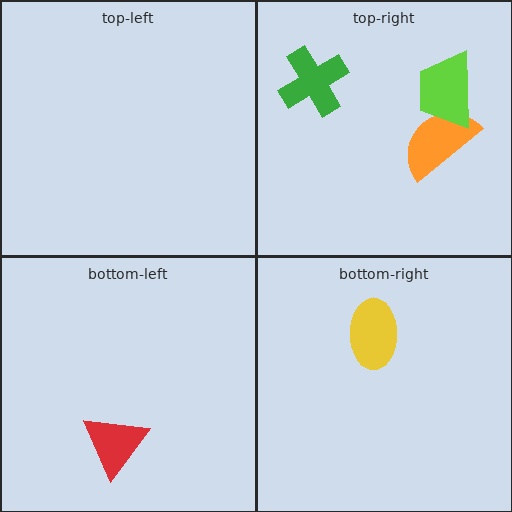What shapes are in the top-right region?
The green cross, the orange semicircle, the lime trapezoid.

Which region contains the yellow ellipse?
The bottom-right region.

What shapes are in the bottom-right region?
The yellow ellipse.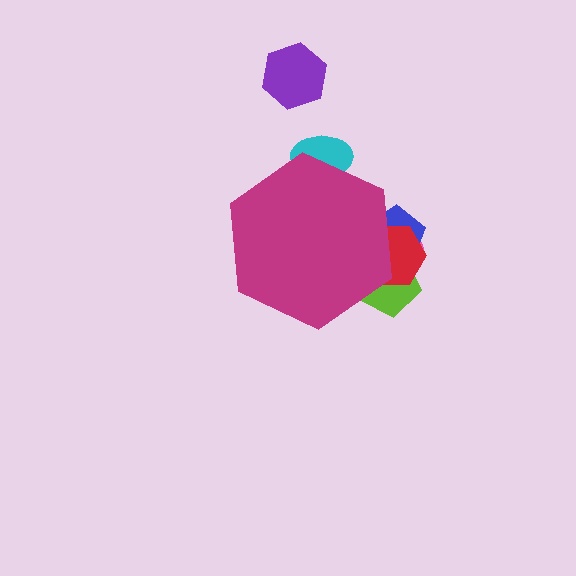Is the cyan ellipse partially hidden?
Yes, the cyan ellipse is partially hidden behind the magenta hexagon.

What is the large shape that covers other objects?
A magenta hexagon.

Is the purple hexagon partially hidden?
No, the purple hexagon is fully visible.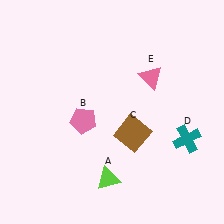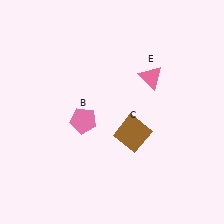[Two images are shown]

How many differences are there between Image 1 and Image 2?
There are 2 differences between the two images.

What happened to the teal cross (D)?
The teal cross (D) was removed in Image 2. It was in the bottom-right area of Image 1.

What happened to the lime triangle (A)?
The lime triangle (A) was removed in Image 2. It was in the bottom-left area of Image 1.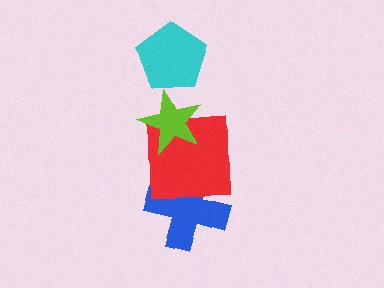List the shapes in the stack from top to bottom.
From top to bottom: the cyan pentagon, the lime star, the red square, the blue cross.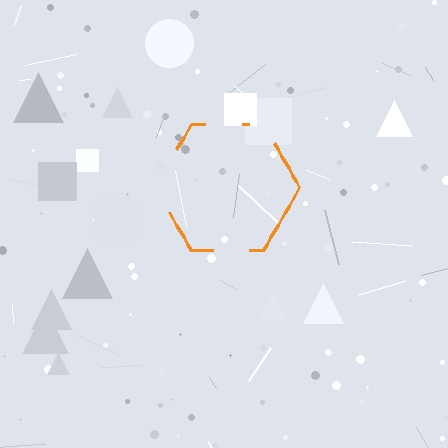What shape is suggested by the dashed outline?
The dashed outline suggests a hexagon.